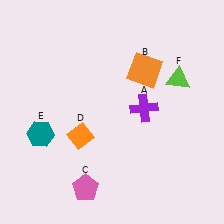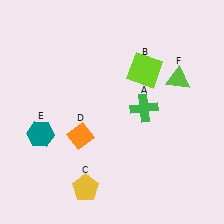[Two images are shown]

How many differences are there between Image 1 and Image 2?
There are 3 differences between the two images.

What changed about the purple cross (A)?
In Image 1, A is purple. In Image 2, it changed to green.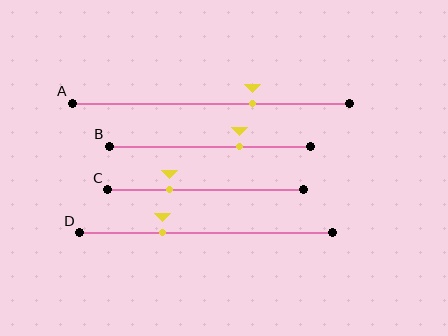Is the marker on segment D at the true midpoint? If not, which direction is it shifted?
No, the marker on segment D is shifted to the left by about 17% of the segment length.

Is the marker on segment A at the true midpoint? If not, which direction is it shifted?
No, the marker on segment A is shifted to the right by about 15% of the segment length.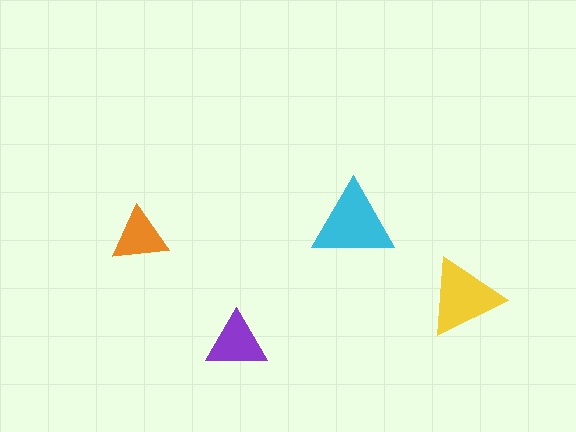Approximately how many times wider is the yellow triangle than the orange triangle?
About 1.5 times wider.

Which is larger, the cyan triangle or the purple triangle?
The cyan one.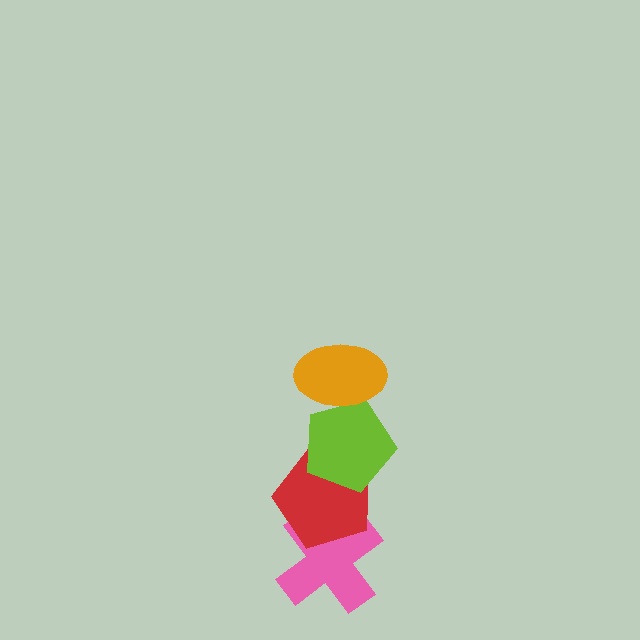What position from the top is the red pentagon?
The red pentagon is 3rd from the top.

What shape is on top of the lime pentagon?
The orange ellipse is on top of the lime pentagon.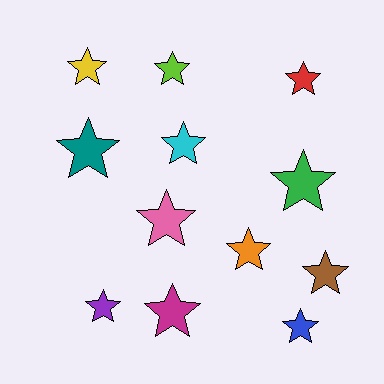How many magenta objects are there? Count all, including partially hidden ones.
There is 1 magenta object.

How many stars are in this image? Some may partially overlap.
There are 12 stars.